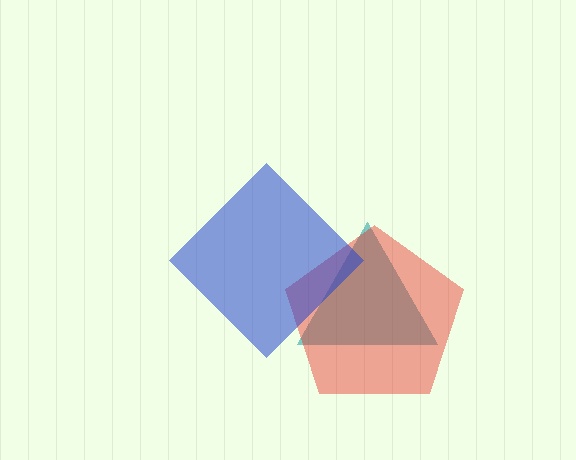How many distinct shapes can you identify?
There are 3 distinct shapes: a teal triangle, a red pentagon, a blue diamond.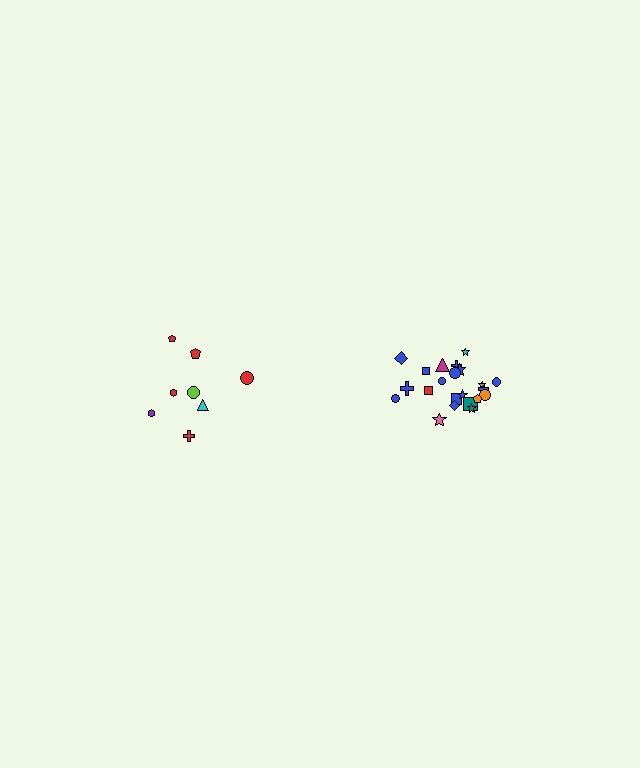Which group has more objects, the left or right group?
The right group.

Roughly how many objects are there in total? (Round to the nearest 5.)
Roughly 30 objects in total.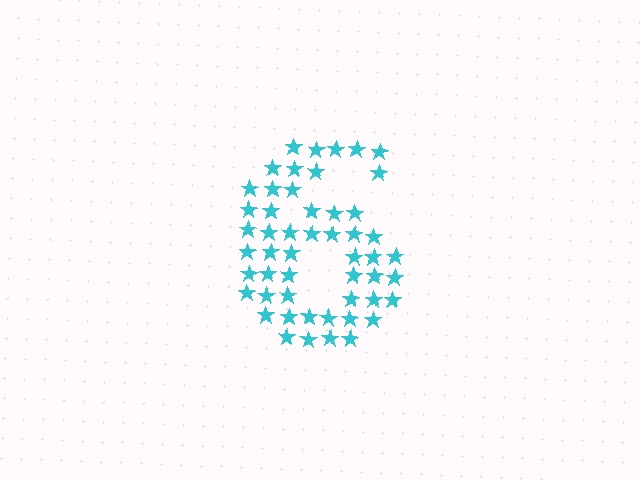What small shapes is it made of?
It is made of small stars.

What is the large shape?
The large shape is the digit 6.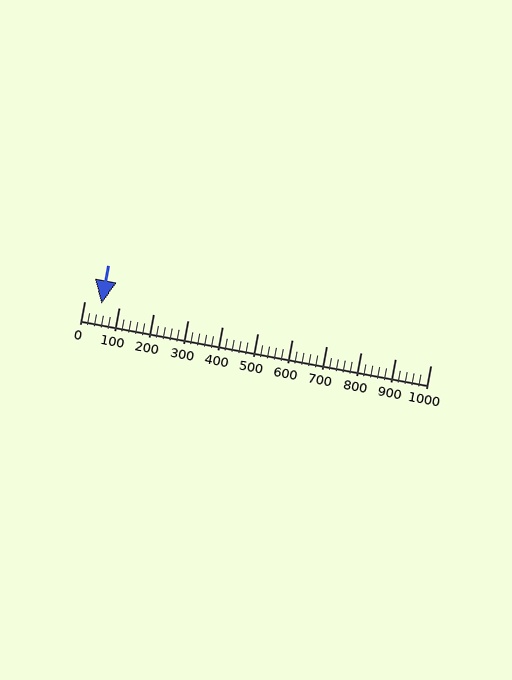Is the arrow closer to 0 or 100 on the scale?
The arrow is closer to 100.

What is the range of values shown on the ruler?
The ruler shows values from 0 to 1000.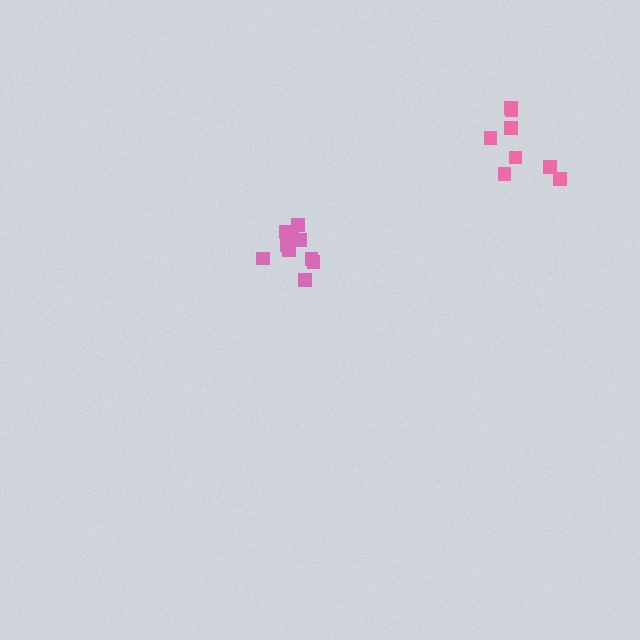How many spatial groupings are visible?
There are 2 spatial groupings.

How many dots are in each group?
Group 1: 8 dots, Group 2: 11 dots (19 total).